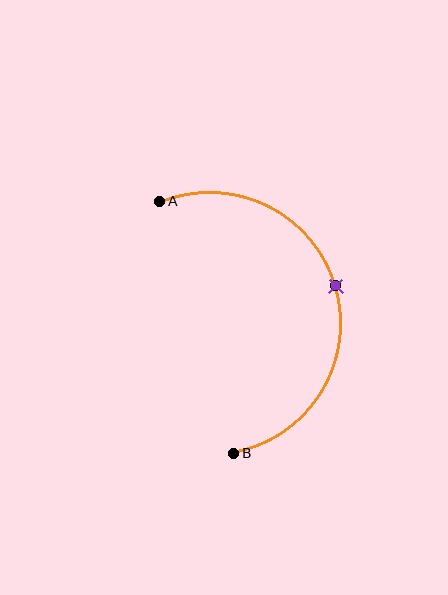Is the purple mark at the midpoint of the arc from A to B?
Yes. The purple mark lies on the arc at equal arc-length from both A and B — it is the arc midpoint.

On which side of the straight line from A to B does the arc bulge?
The arc bulges to the right of the straight line connecting A and B.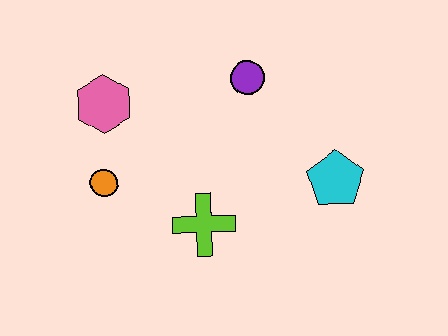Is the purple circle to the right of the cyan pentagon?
No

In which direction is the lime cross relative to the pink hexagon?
The lime cross is below the pink hexagon.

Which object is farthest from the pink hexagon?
The cyan pentagon is farthest from the pink hexagon.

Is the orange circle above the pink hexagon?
No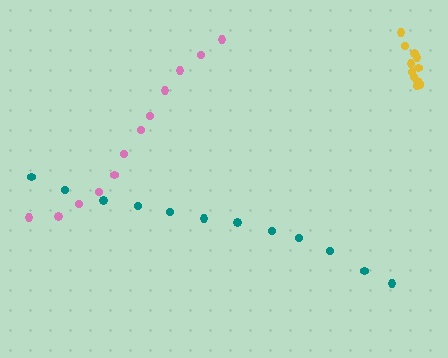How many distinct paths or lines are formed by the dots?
There are 3 distinct paths.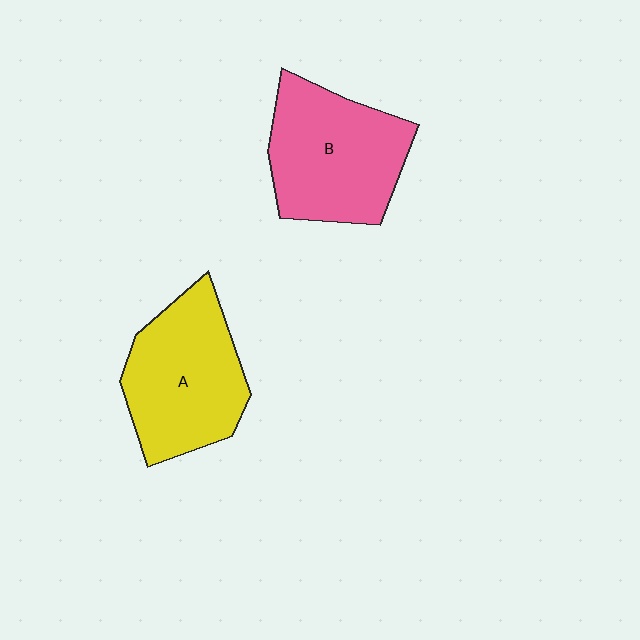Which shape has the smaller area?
Shape A (yellow).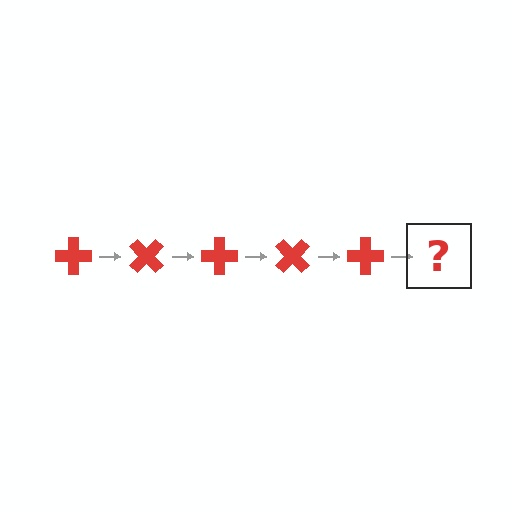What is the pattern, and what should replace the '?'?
The pattern is that the cross rotates 45 degrees each step. The '?' should be a red cross rotated 225 degrees.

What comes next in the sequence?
The next element should be a red cross rotated 225 degrees.